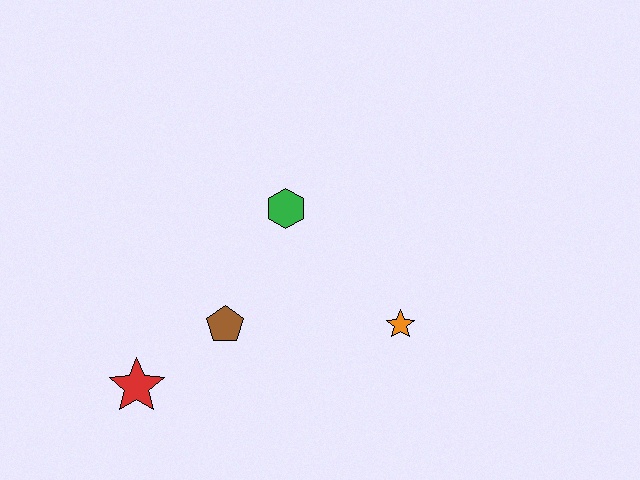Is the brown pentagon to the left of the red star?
No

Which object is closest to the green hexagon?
The brown pentagon is closest to the green hexagon.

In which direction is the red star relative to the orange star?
The red star is to the left of the orange star.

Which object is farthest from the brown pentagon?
The orange star is farthest from the brown pentagon.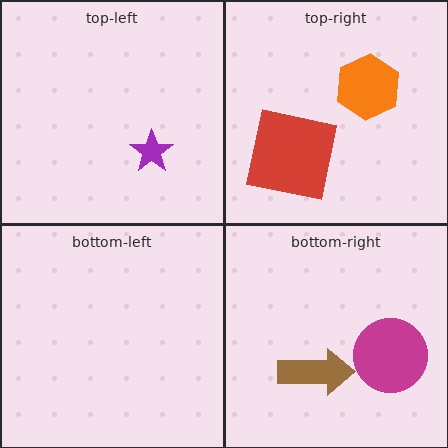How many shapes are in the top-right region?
2.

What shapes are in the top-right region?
The red square, the orange hexagon.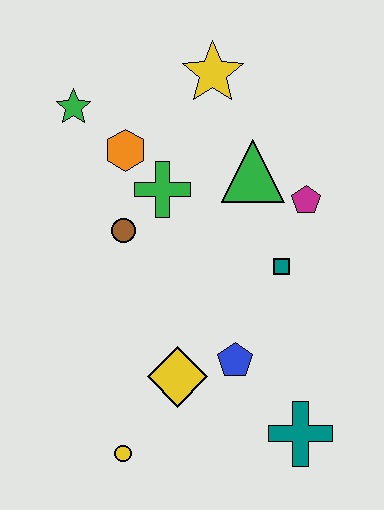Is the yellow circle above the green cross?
No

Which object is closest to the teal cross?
The blue pentagon is closest to the teal cross.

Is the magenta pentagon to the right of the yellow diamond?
Yes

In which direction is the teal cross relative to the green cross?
The teal cross is below the green cross.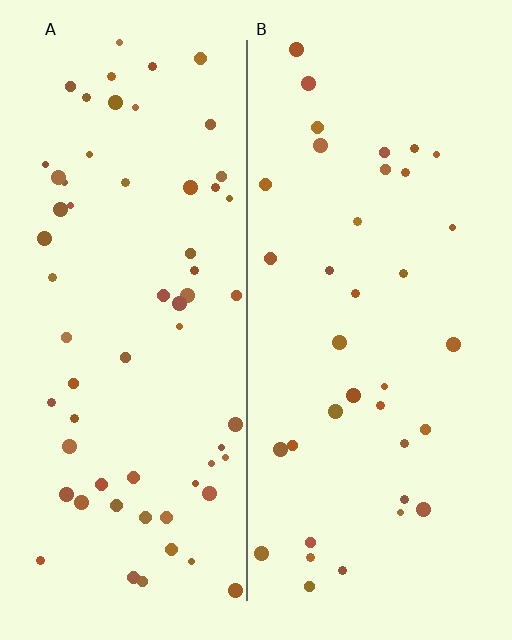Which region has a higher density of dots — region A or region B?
A (the left).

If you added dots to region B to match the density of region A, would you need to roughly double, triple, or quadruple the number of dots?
Approximately double.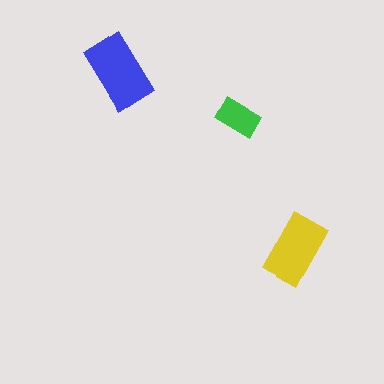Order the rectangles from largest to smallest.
the blue one, the yellow one, the green one.